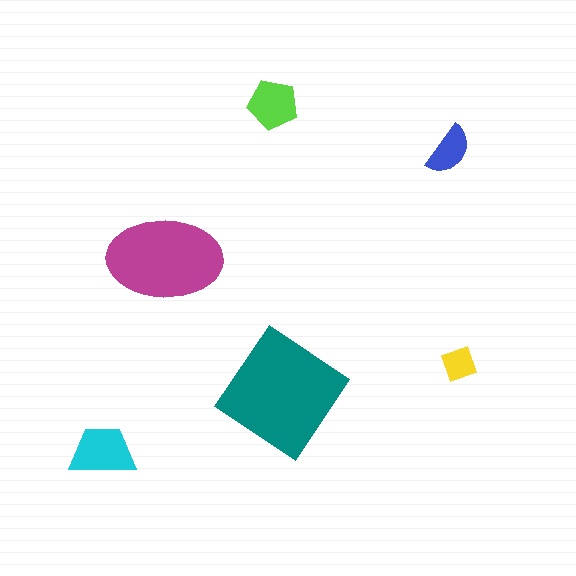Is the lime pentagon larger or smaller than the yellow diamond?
Larger.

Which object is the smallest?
The yellow diamond.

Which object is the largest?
The teal diamond.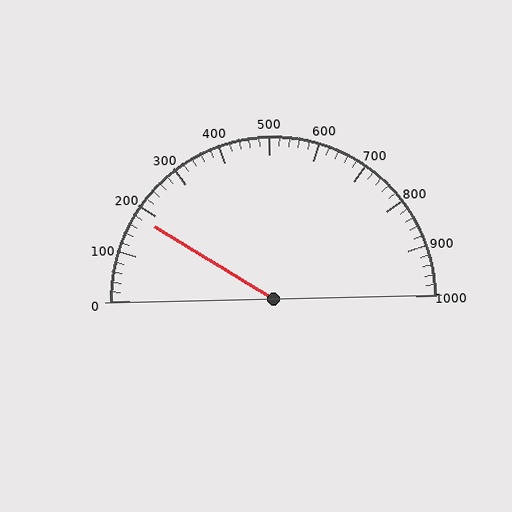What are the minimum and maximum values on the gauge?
The gauge ranges from 0 to 1000.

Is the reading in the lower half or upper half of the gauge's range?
The reading is in the lower half of the range (0 to 1000).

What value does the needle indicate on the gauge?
The needle indicates approximately 180.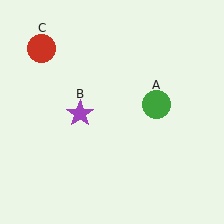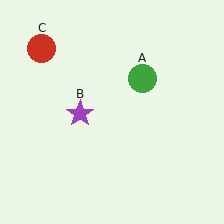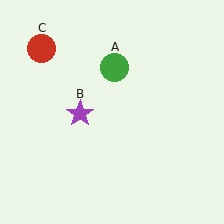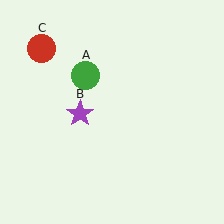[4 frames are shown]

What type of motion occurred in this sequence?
The green circle (object A) rotated counterclockwise around the center of the scene.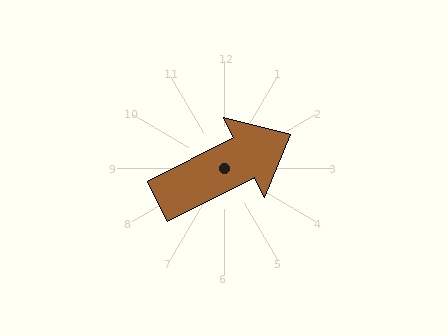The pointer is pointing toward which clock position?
Roughly 2 o'clock.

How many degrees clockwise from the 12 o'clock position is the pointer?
Approximately 63 degrees.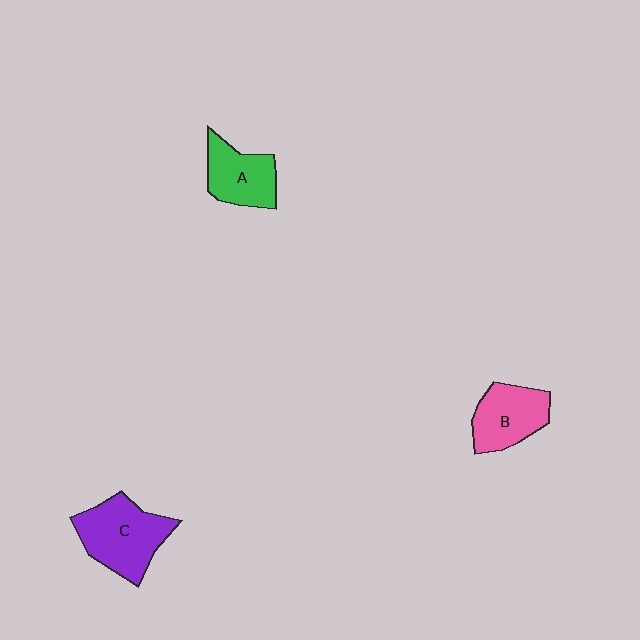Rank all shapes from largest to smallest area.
From largest to smallest: C (purple), B (pink), A (green).